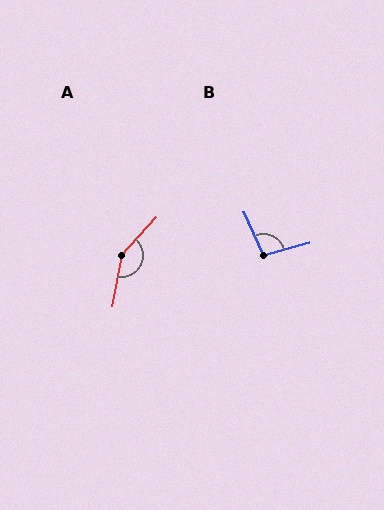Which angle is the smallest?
B, at approximately 100 degrees.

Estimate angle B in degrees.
Approximately 100 degrees.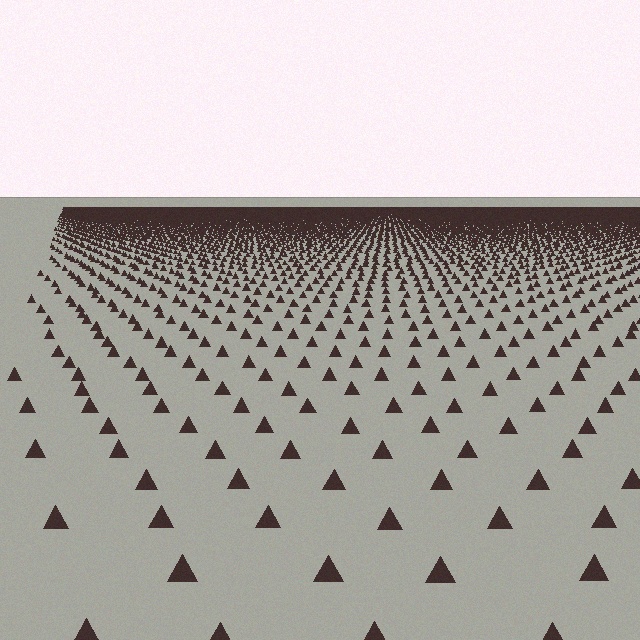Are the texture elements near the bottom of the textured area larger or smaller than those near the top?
Larger. Near the bottom, elements are closer to the viewer and appear at a bigger on-screen size.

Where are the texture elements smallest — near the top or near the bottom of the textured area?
Near the top.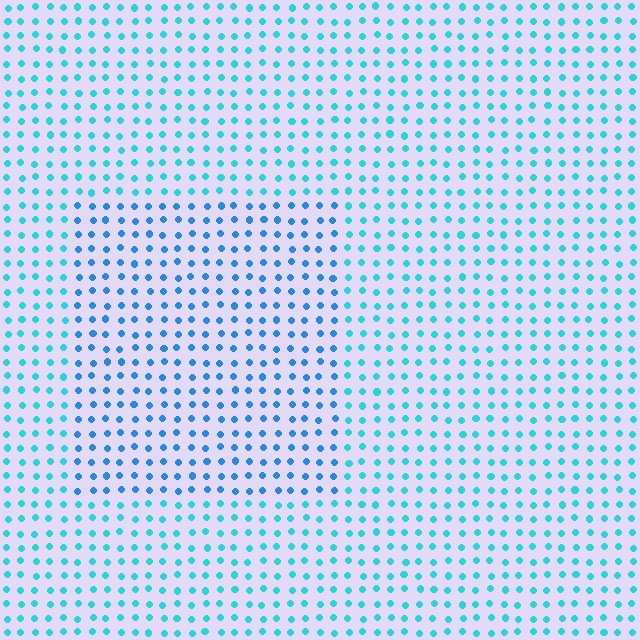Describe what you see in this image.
The image is filled with small cyan elements in a uniform arrangement. A rectangle-shaped region is visible where the elements are tinted to a slightly different hue, forming a subtle color boundary.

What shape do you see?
I see a rectangle.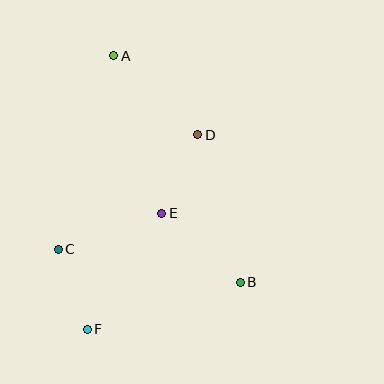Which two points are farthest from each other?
Points A and F are farthest from each other.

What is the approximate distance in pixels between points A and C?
The distance between A and C is approximately 201 pixels.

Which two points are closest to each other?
Points C and F are closest to each other.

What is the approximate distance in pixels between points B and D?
The distance between B and D is approximately 154 pixels.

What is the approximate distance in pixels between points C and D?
The distance between C and D is approximately 181 pixels.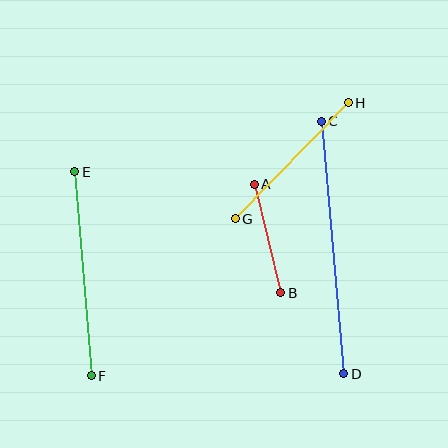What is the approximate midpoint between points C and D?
The midpoint is at approximately (333, 247) pixels.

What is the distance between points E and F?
The distance is approximately 205 pixels.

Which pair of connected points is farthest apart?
Points C and D are farthest apart.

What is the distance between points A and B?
The distance is approximately 112 pixels.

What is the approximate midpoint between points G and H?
The midpoint is at approximately (292, 161) pixels.